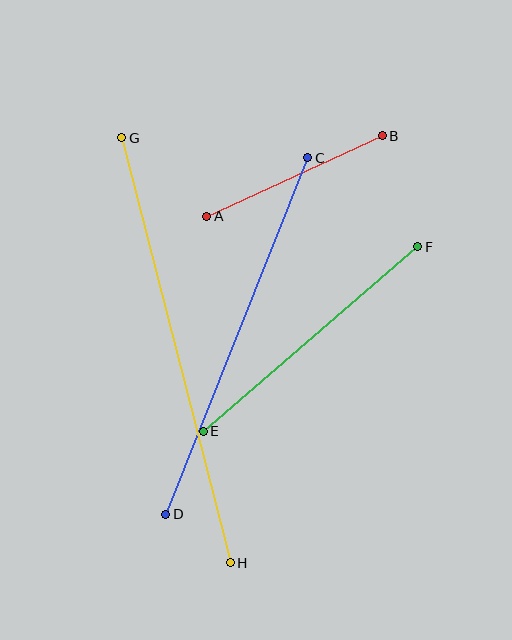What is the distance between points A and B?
The distance is approximately 193 pixels.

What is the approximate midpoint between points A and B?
The midpoint is at approximately (295, 176) pixels.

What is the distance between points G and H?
The distance is approximately 439 pixels.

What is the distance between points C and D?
The distance is approximately 383 pixels.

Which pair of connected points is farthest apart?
Points G and H are farthest apart.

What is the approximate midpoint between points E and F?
The midpoint is at approximately (311, 339) pixels.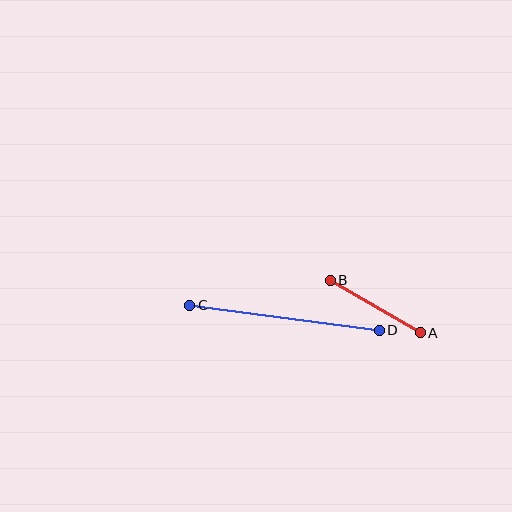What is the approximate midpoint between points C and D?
The midpoint is at approximately (285, 318) pixels.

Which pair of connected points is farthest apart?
Points C and D are farthest apart.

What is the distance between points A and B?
The distance is approximately 104 pixels.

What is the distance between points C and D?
The distance is approximately 191 pixels.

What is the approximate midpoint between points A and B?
The midpoint is at approximately (375, 307) pixels.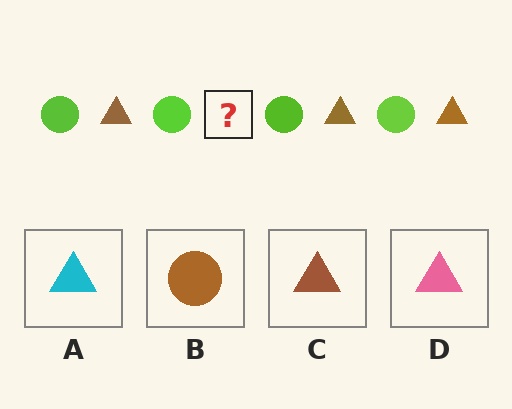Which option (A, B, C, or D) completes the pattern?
C.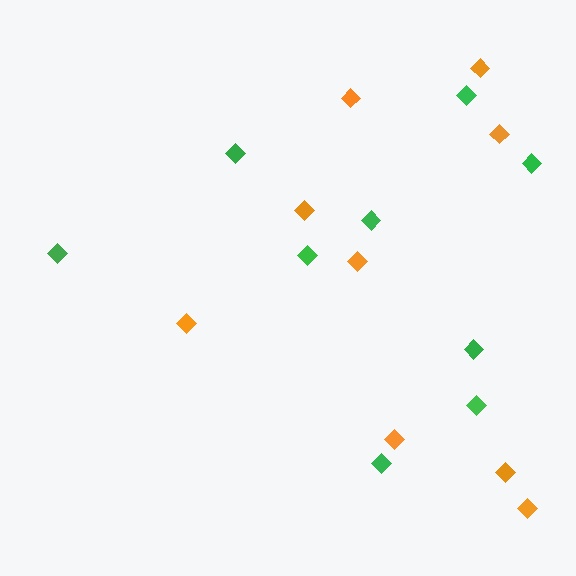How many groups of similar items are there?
There are 2 groups: one group of green diamonds (9) and one group of orange diamonds (9).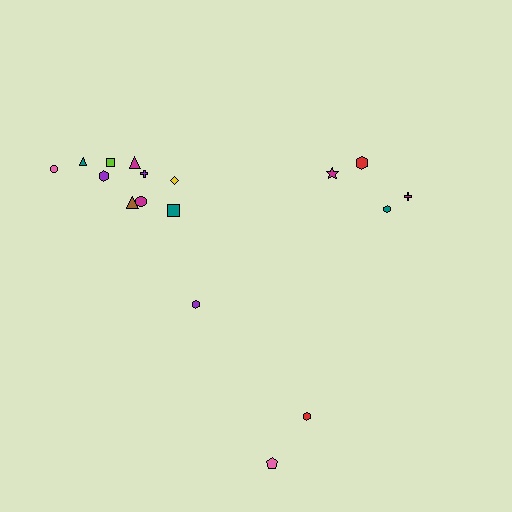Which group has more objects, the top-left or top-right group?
The top-left group.